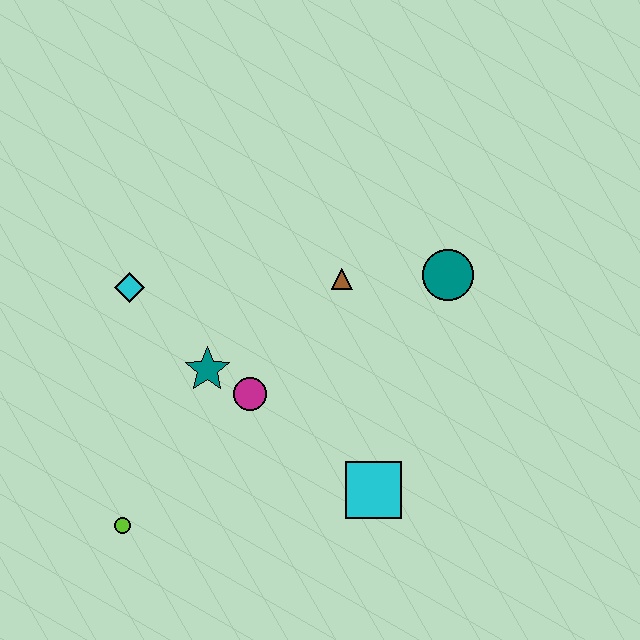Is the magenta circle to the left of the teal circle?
Yes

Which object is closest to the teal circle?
The brown triangle is closest to the teal circle.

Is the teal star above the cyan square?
Yes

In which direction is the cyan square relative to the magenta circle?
The cyan square is to the right of the magenta circle.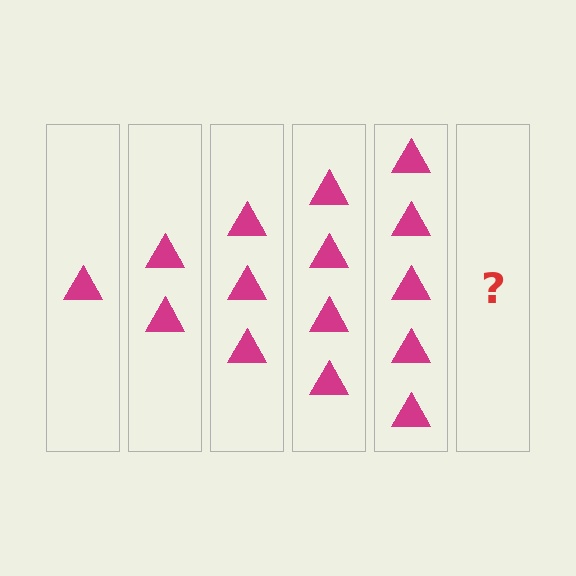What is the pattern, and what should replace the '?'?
The pattern is that each step adds one more triangle. The '?' should be 6 triangles.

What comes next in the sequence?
The next element should be 6 triangles.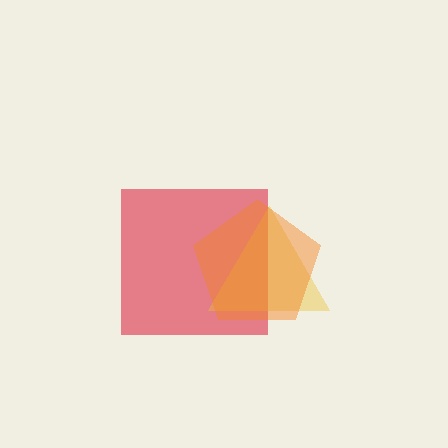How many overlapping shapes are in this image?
There are 3 overlapping shapes in the image.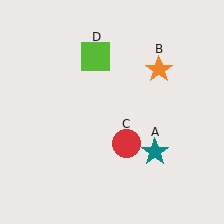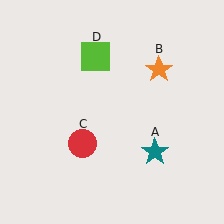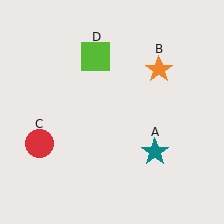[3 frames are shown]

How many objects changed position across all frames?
1 object changed position: red circle (object C).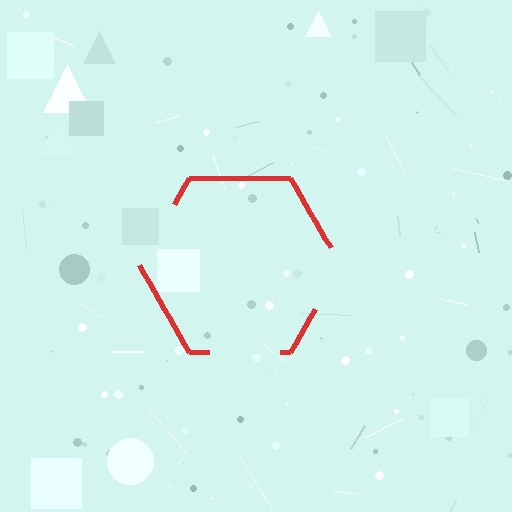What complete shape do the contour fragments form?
The contour fragments form a hexagon.